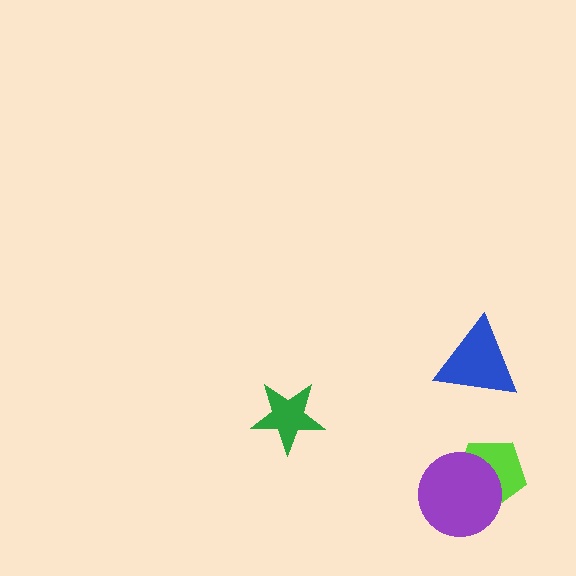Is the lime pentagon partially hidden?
Yes, it is partially covered by another shape.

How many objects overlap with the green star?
0 objects overlap with the green star.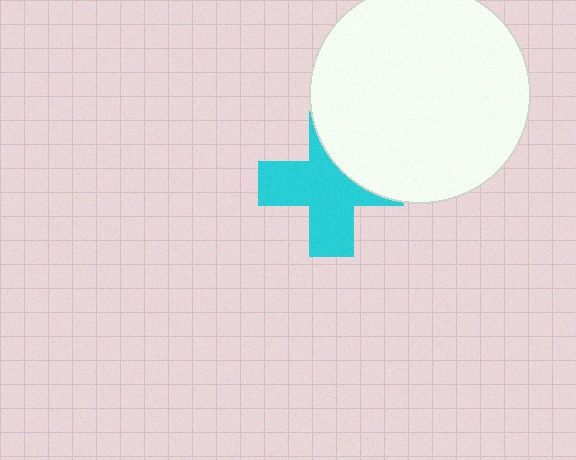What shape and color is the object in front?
The object in front is a white circle.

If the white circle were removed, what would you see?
You would see the complete cyan cross.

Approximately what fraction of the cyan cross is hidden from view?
Roughly 33% of the cyan cross is hidden behind the white circle.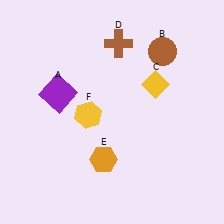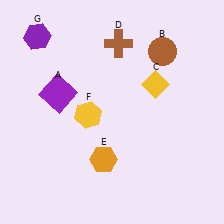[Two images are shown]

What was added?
A purple hexagon (G) was added in Image 2.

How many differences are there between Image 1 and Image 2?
There is 1 difference between the two images.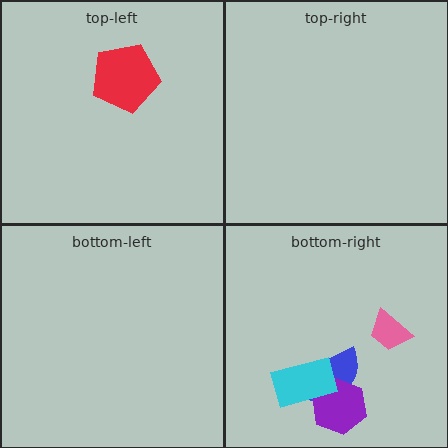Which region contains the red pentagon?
The top-left region.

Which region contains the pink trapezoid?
The bottom-right region.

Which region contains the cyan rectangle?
The bottom-right region.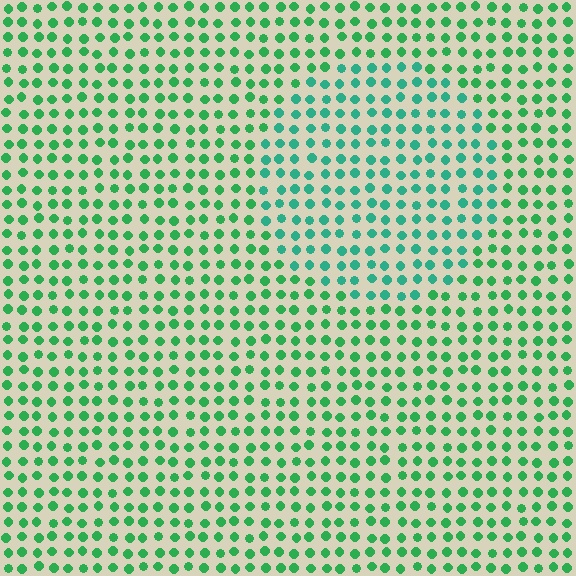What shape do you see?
I see a circle.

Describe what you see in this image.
The image is filled with small green elements in a uniform arrangement. A circle-shaped region is visible where the elements are tinted to a slightly different hue, forming a subtle color boundary.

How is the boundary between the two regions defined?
The boundary is defined purely by a slight shift in hue (about 26 degrees). Spacing, size, and orientation are identical on both sides.